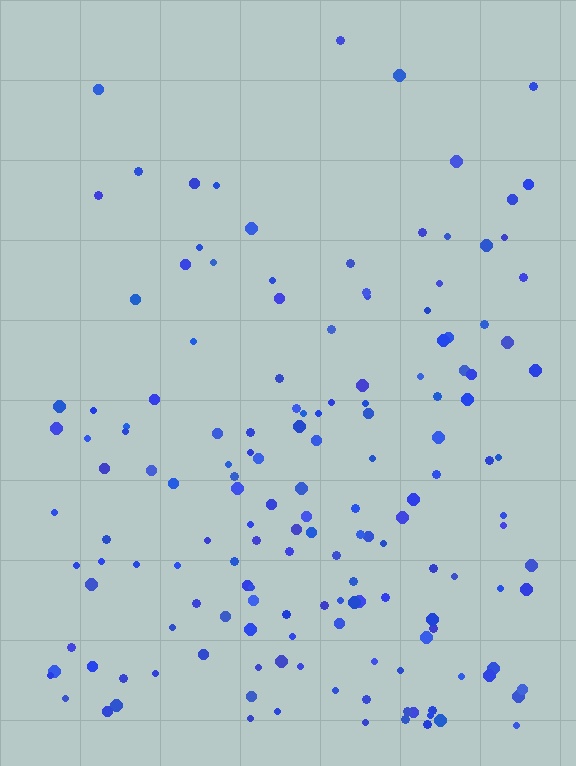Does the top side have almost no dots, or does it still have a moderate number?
Still a moderate number, just noticeably fewer than the bottom.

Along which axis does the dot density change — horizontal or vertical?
Vertical.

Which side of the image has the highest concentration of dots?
The bottom.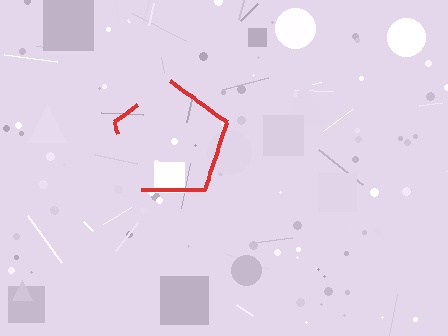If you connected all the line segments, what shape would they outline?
They would outline a pentagon.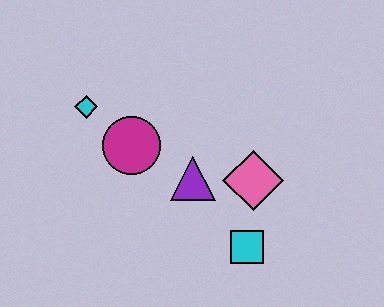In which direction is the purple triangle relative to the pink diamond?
The purple triangle is to the left of the pink diamond.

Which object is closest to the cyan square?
The pink diamond is closest to the cyan square.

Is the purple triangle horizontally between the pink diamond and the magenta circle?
Yes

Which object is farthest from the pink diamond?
The cyan diamond is farthest from the pink diamond.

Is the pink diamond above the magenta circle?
No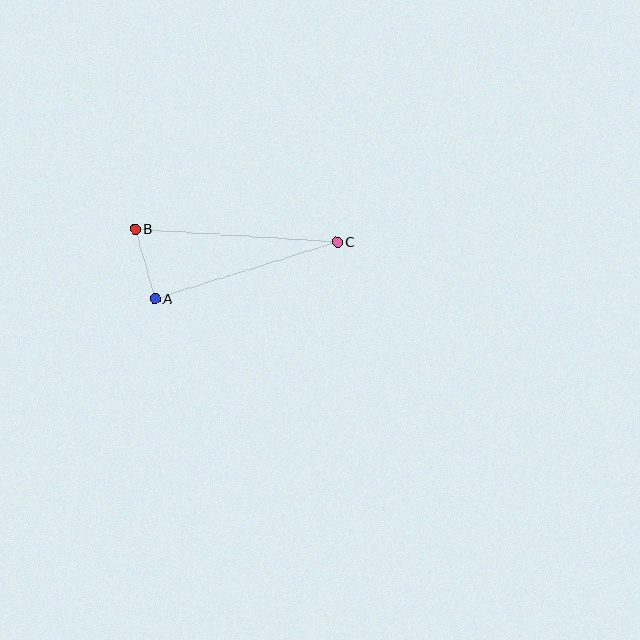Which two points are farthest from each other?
Points B and C are farthest from each other.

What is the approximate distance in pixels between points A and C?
The distance between A and C is approximately 191 pixels.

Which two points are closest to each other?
Points A and B are closest to each other.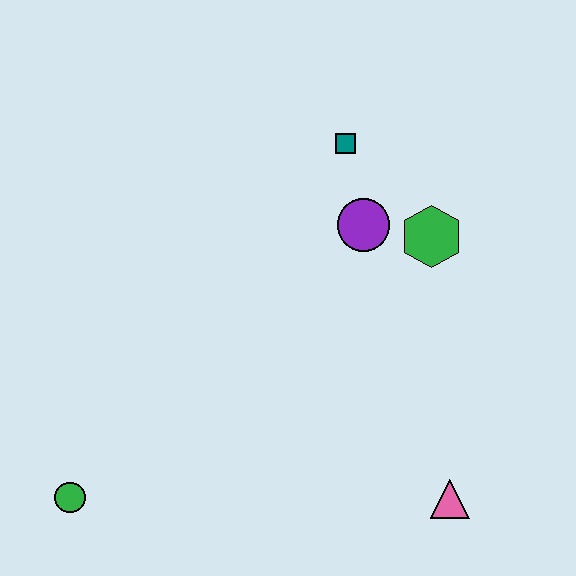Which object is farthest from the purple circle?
The green circle is farthest from the purple circle.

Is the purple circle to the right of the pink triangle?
No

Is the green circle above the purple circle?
No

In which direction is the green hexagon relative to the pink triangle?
The green hexagon is above the pink triangle.